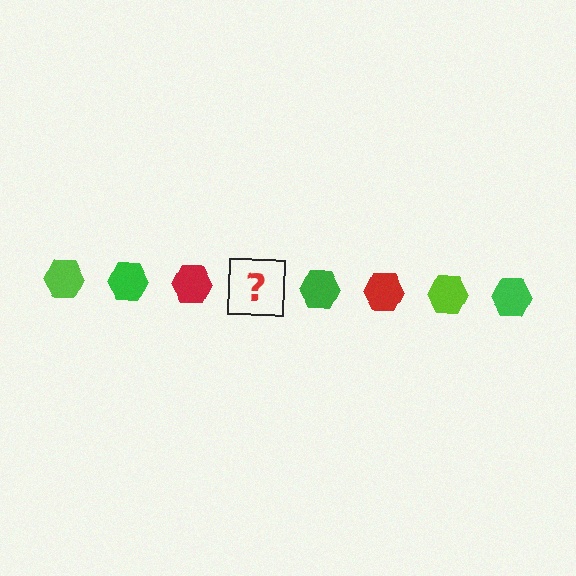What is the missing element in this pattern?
The missing element is a lime hexagon.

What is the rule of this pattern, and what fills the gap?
The rule is that the pattern cycles through lime, green, red hexagons. The gap should be filled with a lime hexagon.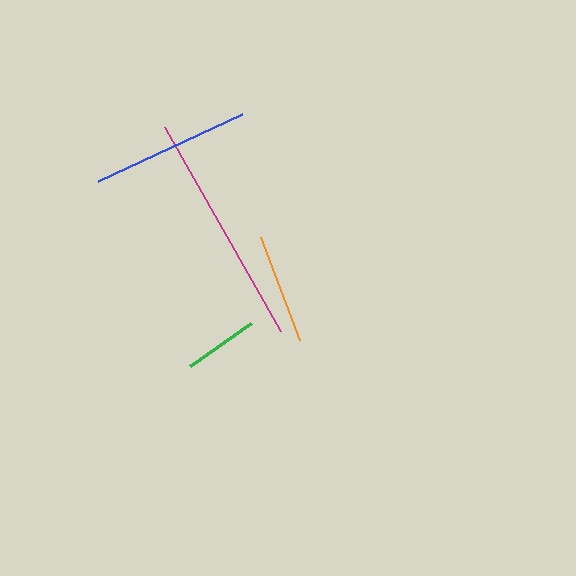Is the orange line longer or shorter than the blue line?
The blue line is longer than the orange line.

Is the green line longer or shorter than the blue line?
The blue line is longer than the green line.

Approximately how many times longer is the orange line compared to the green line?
The orange line is approximately 1.5 times the length of the green line.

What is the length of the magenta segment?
The magenta segment is approximately 234 pixels long.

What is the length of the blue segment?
The blue segment is approximately 159 pixels long.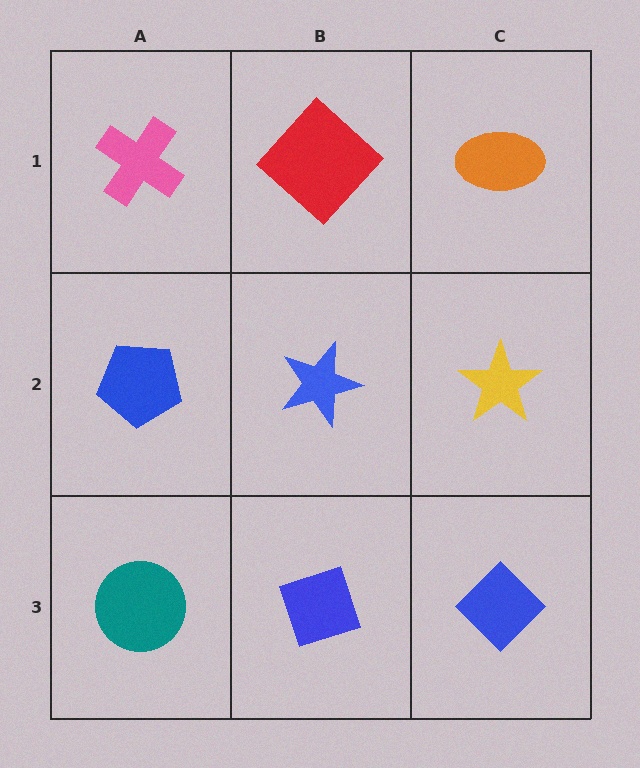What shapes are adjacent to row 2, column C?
An orange ellipse (row 1, column C), a blue diamond (row 3, column C), a blue star (row 2, column B).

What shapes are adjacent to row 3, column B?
A blue star (row 2, column B), a teal circle (row 3, column A), a blue diamond (row 3, column C).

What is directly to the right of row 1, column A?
A red diamond.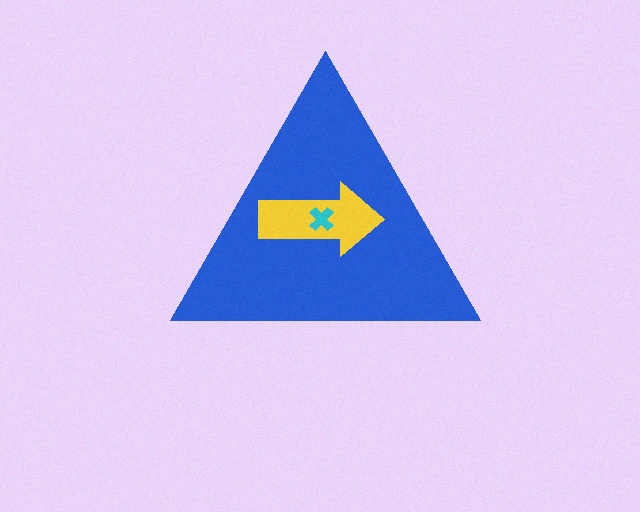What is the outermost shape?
The blue triangle.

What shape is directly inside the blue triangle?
The yellow arrow.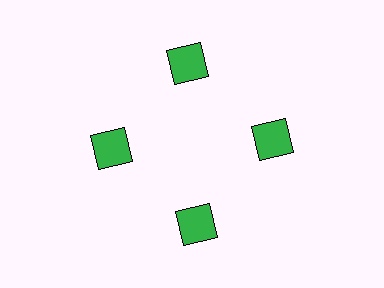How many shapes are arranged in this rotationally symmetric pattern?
There are 4 shapes, arranged in 4 groups of 1.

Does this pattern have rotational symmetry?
Yes, this pattern has 4-fold rotational symmetry. It looks the same after rotating 90 degrees around the center.